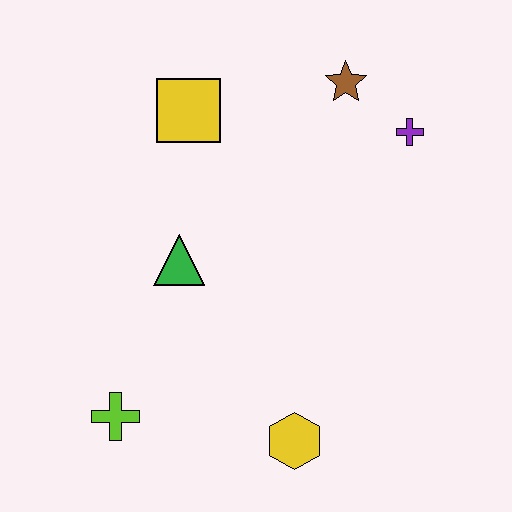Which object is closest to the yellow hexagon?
The lime cross is closest to the yellow hexagon.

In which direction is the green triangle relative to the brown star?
The green triangle is below the brown star.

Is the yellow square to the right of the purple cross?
No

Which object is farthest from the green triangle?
The purple cross is farthest from the green triangle.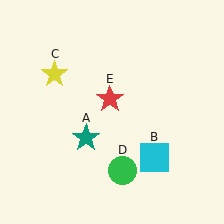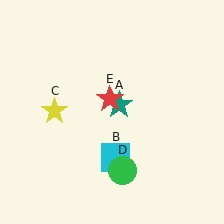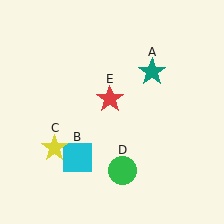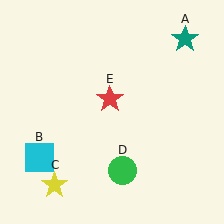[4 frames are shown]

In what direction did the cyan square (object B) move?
The cyan square (object B) moved left.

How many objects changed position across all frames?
3 objects changed position: teal star (object A), cyan square (object B), yellow star (object C).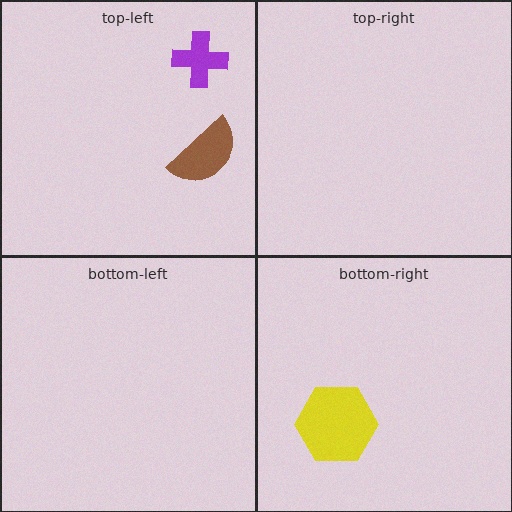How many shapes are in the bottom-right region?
1.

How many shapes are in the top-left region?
2.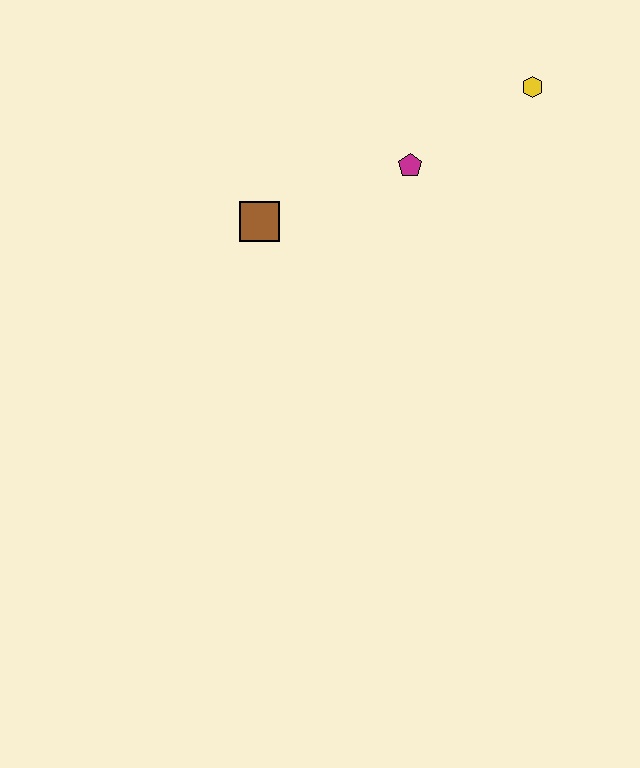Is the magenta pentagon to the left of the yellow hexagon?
Yes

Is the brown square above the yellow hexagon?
No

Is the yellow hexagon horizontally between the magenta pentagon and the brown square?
No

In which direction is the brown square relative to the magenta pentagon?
The brown square is to the left of the magenta pentagon.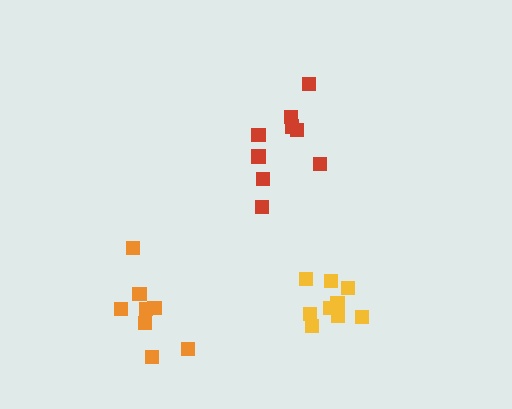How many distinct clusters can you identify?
There are 3 distinct clusters.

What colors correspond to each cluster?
The clusters are colored: red, orange, yellow.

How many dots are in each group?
Group 1: 9 dots, Group 2: 8 dots, Group 3: 9 dots (26 total).